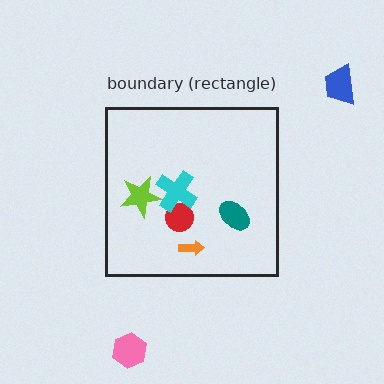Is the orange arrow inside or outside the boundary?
Inside.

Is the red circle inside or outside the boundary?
Inside.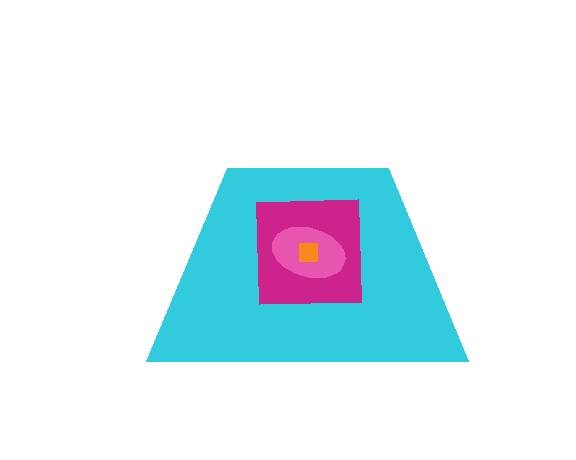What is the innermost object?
The orange square.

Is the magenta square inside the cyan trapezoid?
Yes.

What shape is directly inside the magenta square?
The pink ellipse.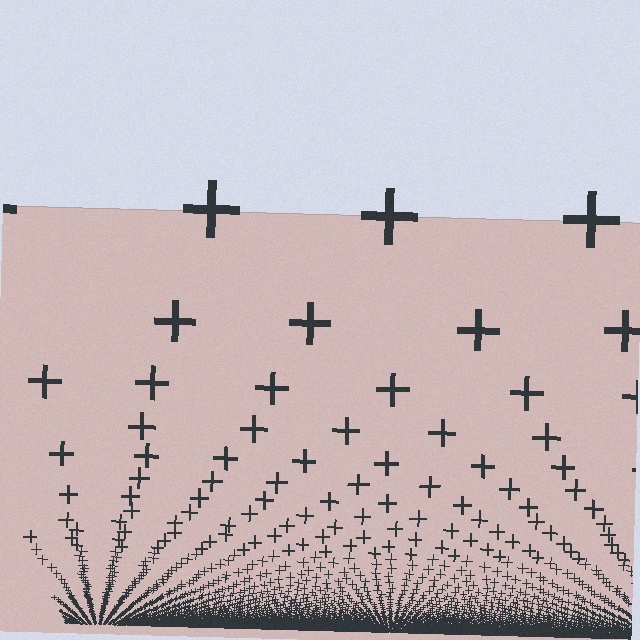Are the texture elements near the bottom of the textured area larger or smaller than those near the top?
Smaller. The gradient is inverted — elements near the bottom are smaller and denser.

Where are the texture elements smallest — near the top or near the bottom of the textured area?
Near the bottom.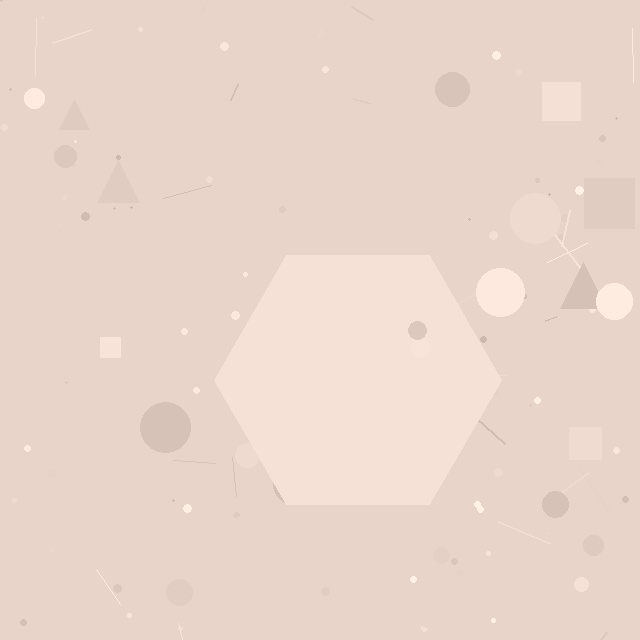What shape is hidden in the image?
A hexagon is hidden in the image.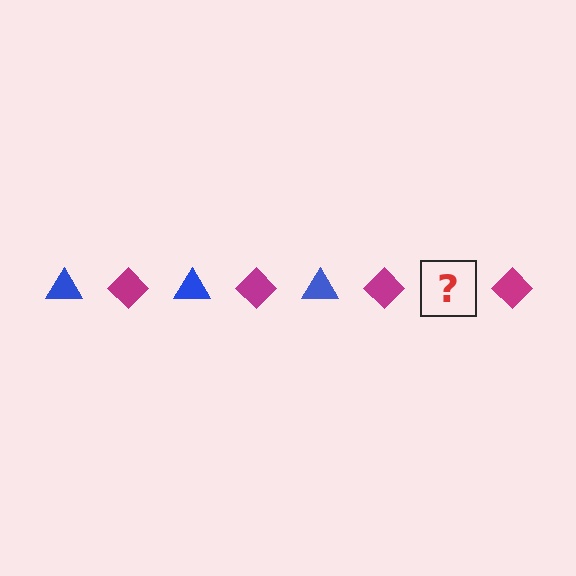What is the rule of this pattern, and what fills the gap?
The rule is that the pattern alternates between blue triangle and magenta diamond. The gap should be filled with a blue triangle.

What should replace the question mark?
The question mark should be replaced with a blue triangle.